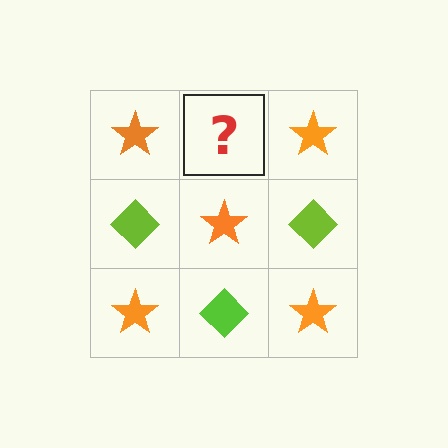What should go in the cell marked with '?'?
The missing cell should contain a lime diamond.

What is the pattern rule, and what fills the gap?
The rule is that it alternates orange star and lime diamond in a checkerboard pattern. The gap should be filled with a lime diamond.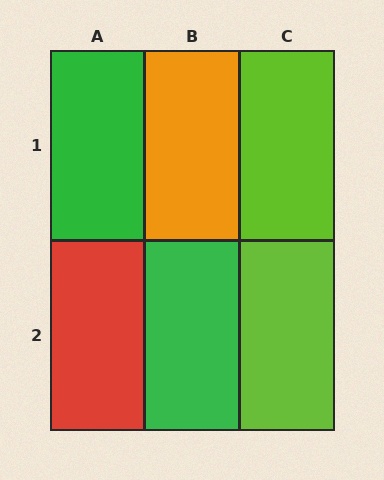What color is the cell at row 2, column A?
Red.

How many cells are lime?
2 cells are lime.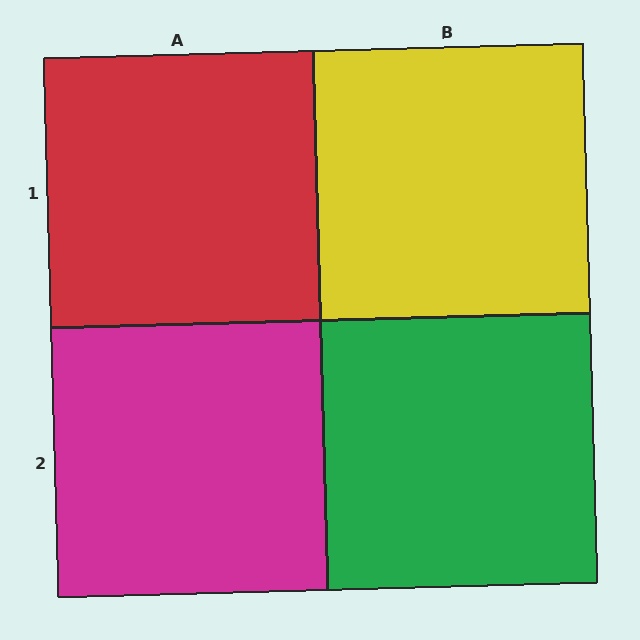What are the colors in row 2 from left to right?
Magenta, green.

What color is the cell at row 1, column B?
Yellow.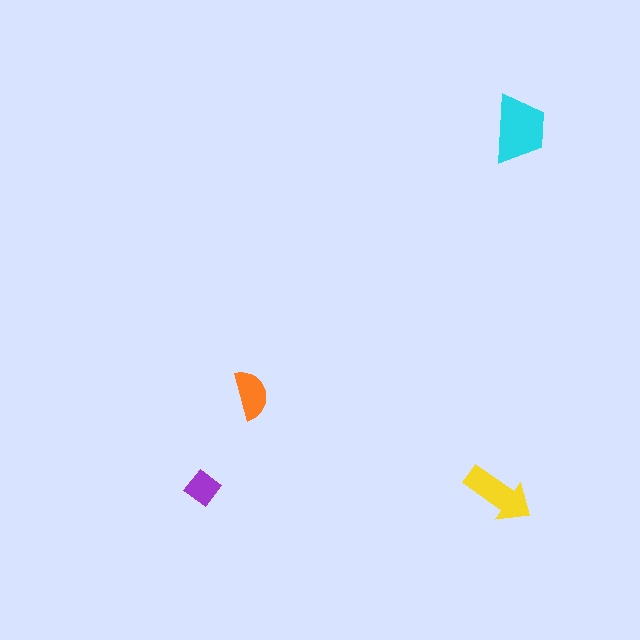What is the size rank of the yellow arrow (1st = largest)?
2nd.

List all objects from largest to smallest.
The cyan trapezoid, the yellow arrow, the orange semicircle, the purple diamond.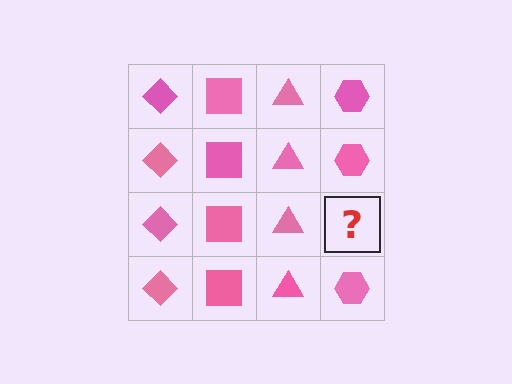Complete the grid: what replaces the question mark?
The question mark should be replaced with a pink hexagon.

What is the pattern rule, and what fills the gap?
The rule is that each column has a consistent shape. The gap should be filled with a pink hexagon.